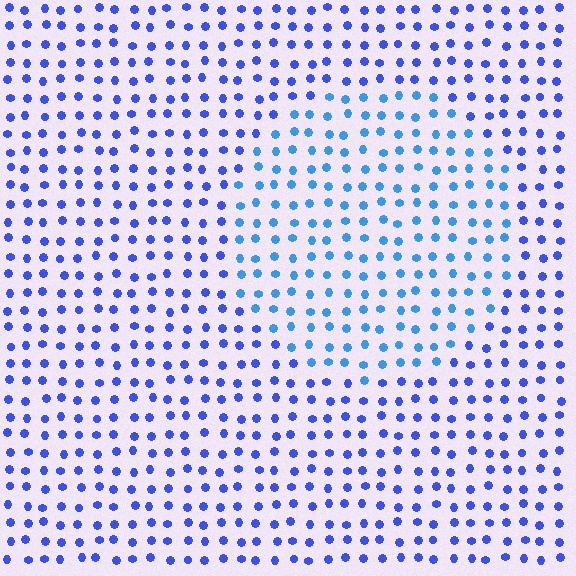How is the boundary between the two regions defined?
The boundary is defined purely by a slight shift in hue (about 27 degrees). Spacing, size, and orientation are identical on both sides.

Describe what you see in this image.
The image is filled with small blue elements in a uniform arrangement. A circle-shaped region is visible where the elements are tinted to a slightly different hue, forming a subtle color boundary.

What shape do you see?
I see a circle.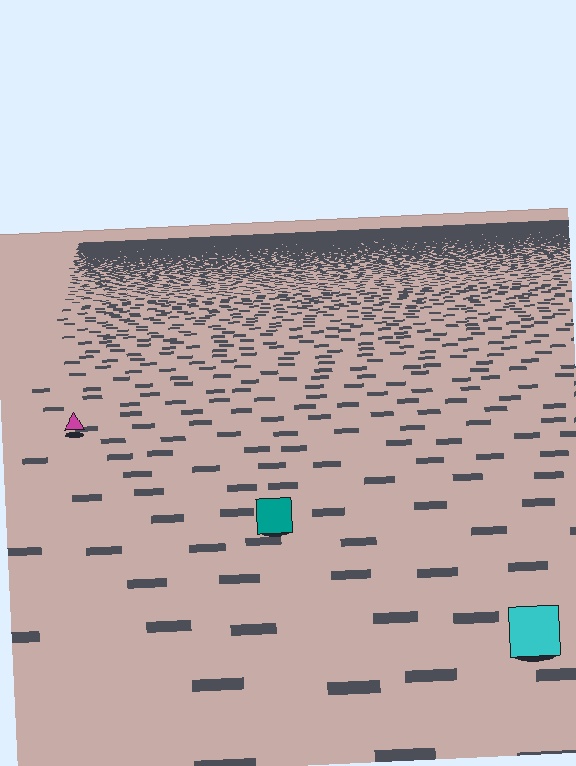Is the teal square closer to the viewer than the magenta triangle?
Yes. The teal square is closer — you can tell from the texture gradient: the ground texture is coarser near it.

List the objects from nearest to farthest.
From nearest to farthest: the cyan square, the teal square, the magenta triangle.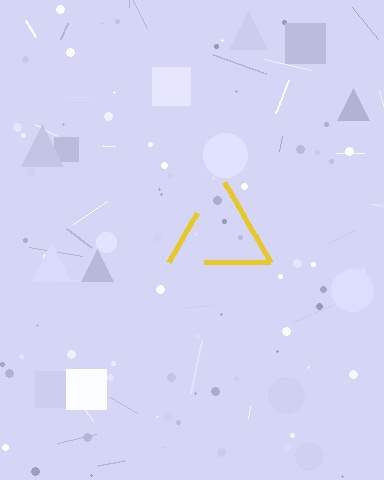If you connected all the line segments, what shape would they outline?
They would outline a triangle.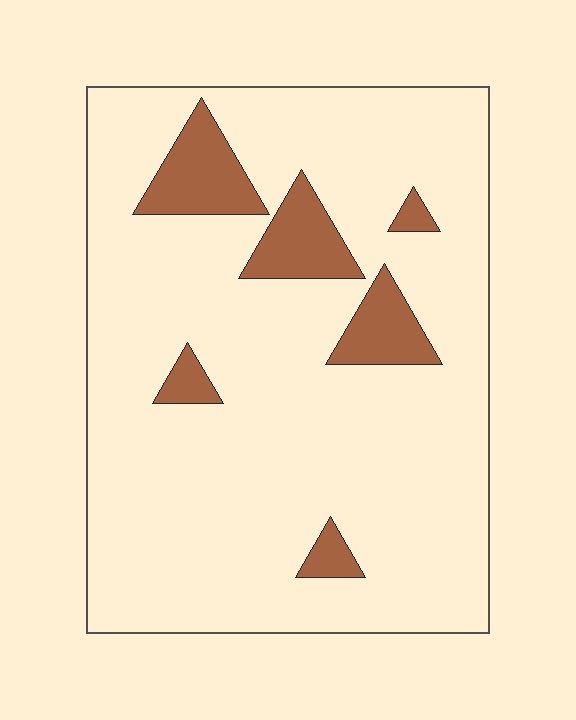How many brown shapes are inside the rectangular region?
6.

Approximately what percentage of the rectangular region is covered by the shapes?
Approximately 10%.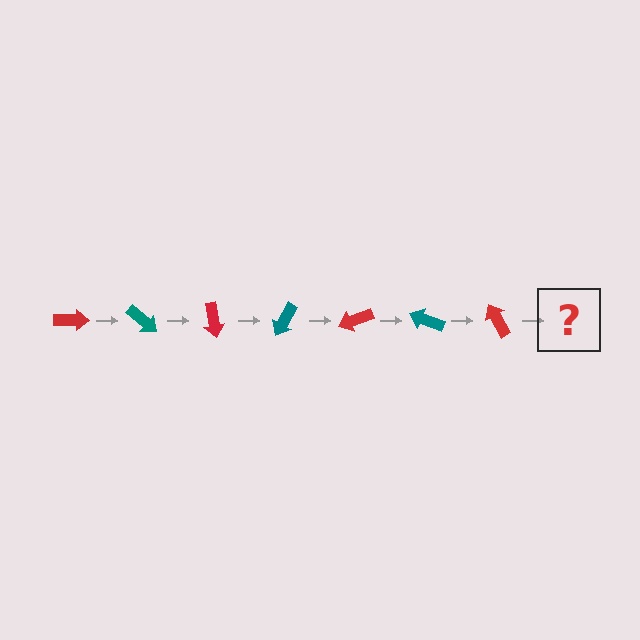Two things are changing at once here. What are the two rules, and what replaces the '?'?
The two rules are that it rotates 40 degrees each step and the color cycles through red and teal. The '?' should be a teal arrow, rotated 280 degrees from the start.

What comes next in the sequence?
The next element should be a teal arrow, rotated 280 degrees from the start.